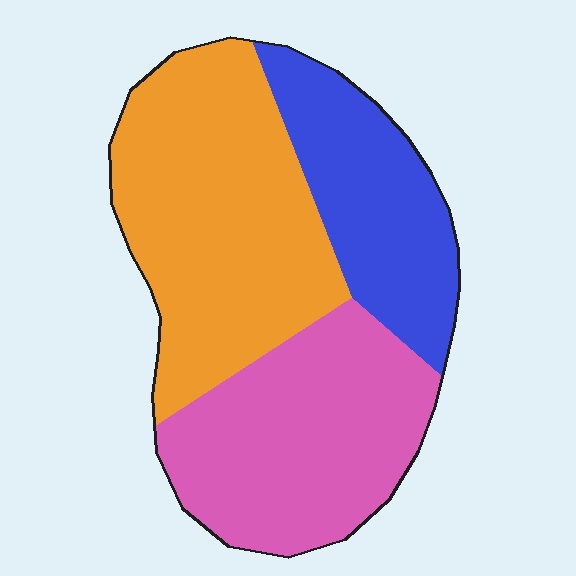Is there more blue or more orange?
Orange.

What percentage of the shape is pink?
Pink covers roughly 35% of the shape.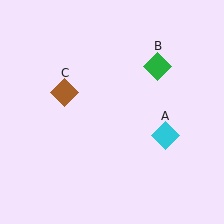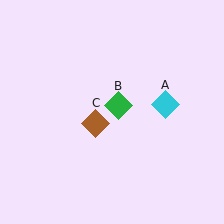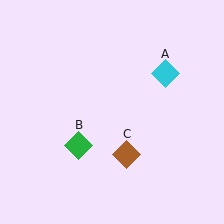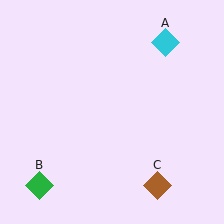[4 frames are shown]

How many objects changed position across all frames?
3 objects changed position: cyan diamond (object A), green diamond (object B), brown diamond (object C).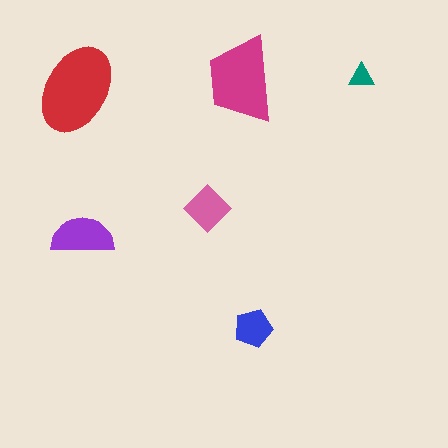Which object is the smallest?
The teal triangle.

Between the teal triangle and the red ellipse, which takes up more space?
The red ellipse.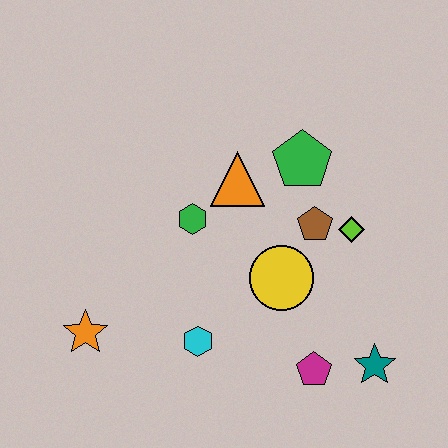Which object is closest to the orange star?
The cyan hexagon is closest to the orange star.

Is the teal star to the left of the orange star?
No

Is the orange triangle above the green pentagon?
No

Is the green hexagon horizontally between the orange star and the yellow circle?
Yes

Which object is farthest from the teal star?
The orange star is farthest from the teal star.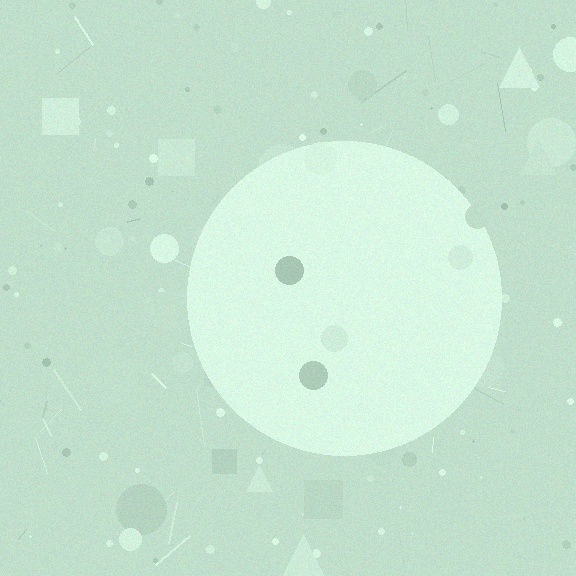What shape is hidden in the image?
A circle is hidden in the image.